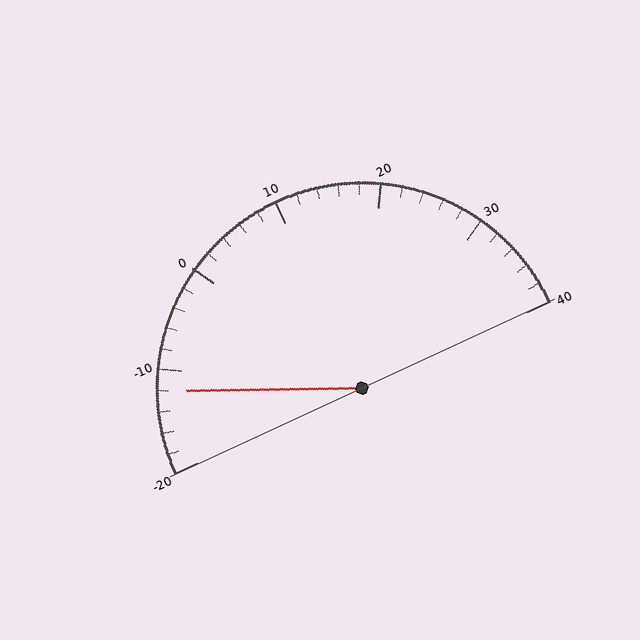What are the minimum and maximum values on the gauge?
The gauge ranges from -20 to 40.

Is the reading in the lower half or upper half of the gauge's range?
The reading is in the lower half of the range (-20 to 40).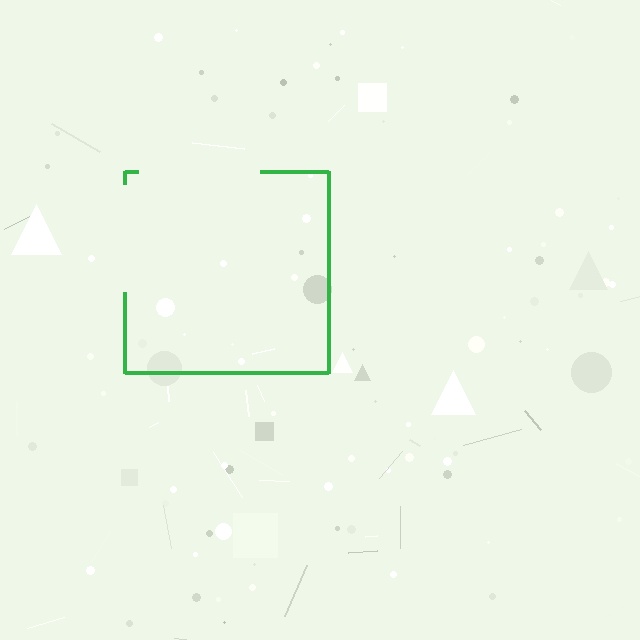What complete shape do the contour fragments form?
The contour fragments form a square.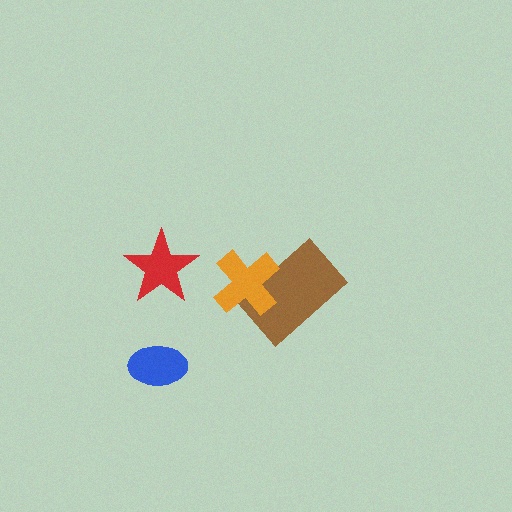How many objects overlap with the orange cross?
1 object overlaps with the orange cross.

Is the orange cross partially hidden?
No, no other shape covers it.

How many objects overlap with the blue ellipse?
0 objects overlap with the blue ellipse.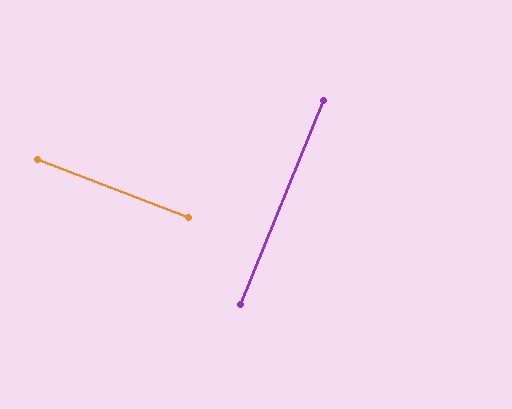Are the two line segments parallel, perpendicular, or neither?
Perpendicular — they meet at approximately 88°.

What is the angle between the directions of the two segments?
Approximately 88 degrees.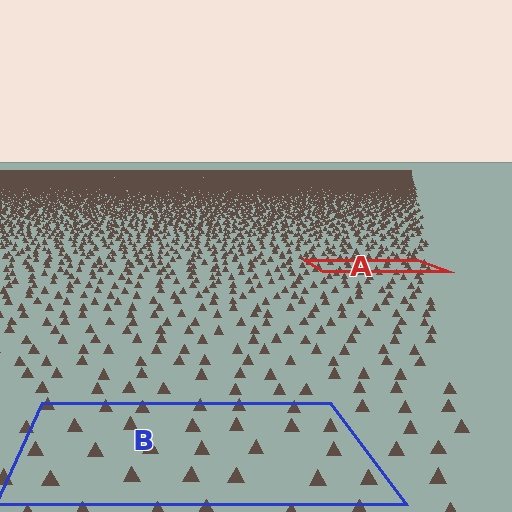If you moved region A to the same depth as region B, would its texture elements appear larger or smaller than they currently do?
They would appear larger. At a closer depth, the same texture elements are projected at a bigger on-screen size.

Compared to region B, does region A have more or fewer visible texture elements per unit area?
Region A has more texture elements per unit area — they are packed more densely because it is farther away.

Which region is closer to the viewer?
Region B is closer. The texture elements there are larger and more spread out.